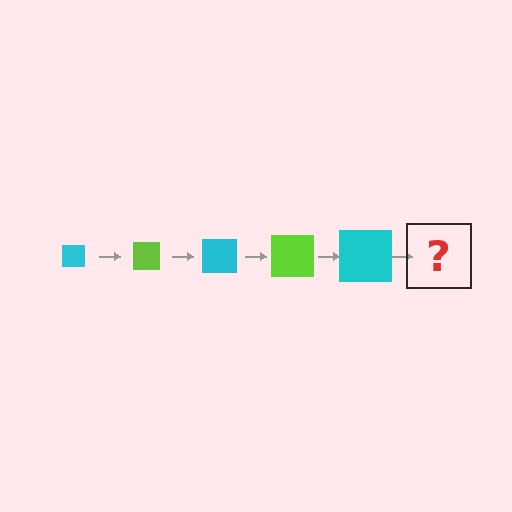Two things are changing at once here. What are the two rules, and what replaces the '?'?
The two rules are that the square grows larger each step and the color cycles through cyan and lime. The '?' should be a lime square, larger than the previous one.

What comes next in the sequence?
The next element should be a lime square, larger than the previous one.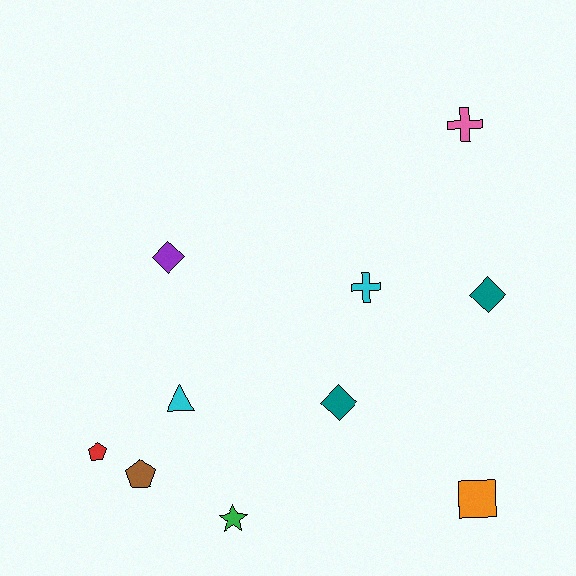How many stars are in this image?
There is 1 star.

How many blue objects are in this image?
There are no blue objects.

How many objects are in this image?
There are 10 objects.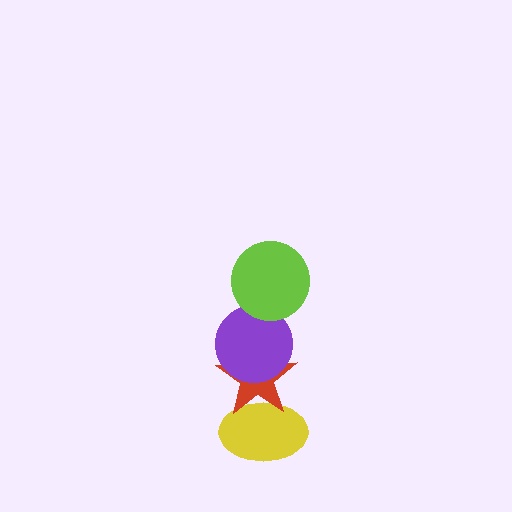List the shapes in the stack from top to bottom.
From top to bottom: the lime circle, the purple circle, the red star, the yellow ellipse.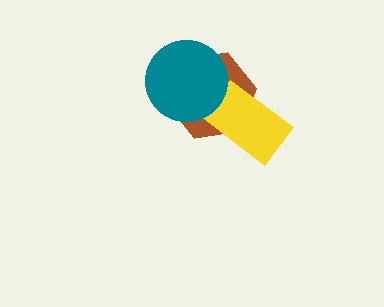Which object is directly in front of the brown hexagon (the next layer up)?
The yellow rectangle is directly in front of the brown hexagon.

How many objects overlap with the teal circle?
1 object overlaps with the teal circle.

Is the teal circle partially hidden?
No, no other shape covers it.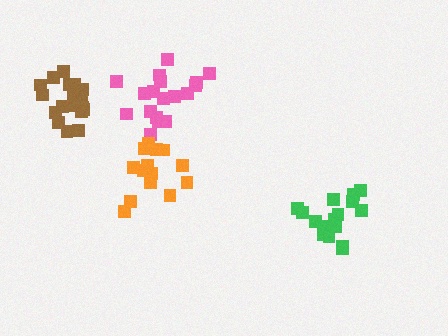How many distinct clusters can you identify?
There are 4 distinct clusters.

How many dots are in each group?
Group 1: 18 dots, Group 2: 18 dots, Group 3: 16 dots, Group 4: 14 dots (66 total).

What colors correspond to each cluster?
The clusters are colored: pink, brown, green, orange.